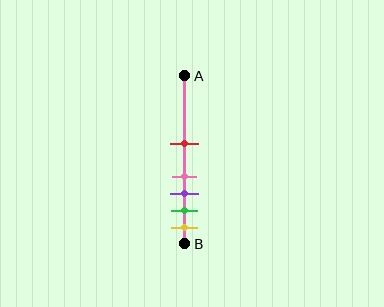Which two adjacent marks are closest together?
The pink and purple marks are the closest adjacent pair.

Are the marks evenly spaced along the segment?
No, the marks are not evenly spaced.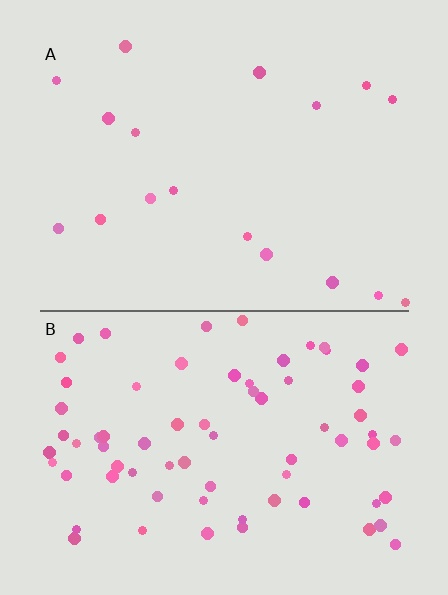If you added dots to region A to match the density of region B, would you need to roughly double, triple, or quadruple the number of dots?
Approximately quadruple.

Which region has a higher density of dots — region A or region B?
B (the bottom).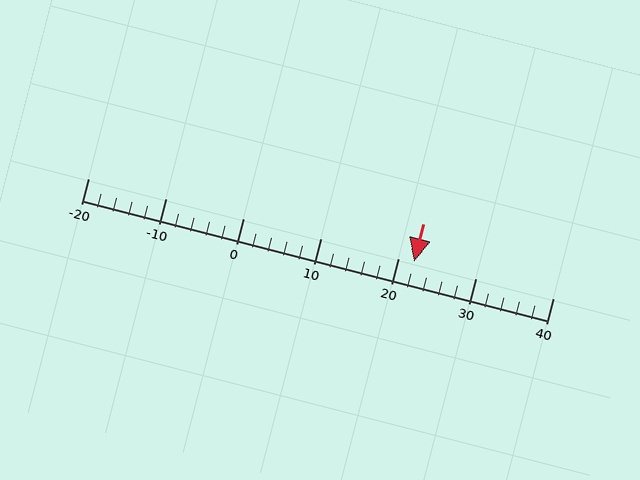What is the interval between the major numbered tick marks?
The major tick marks are spaced 10 units apart.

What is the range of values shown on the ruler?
The ruler shows values from -20 to 40.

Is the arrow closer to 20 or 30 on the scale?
The arrow is closer to 20.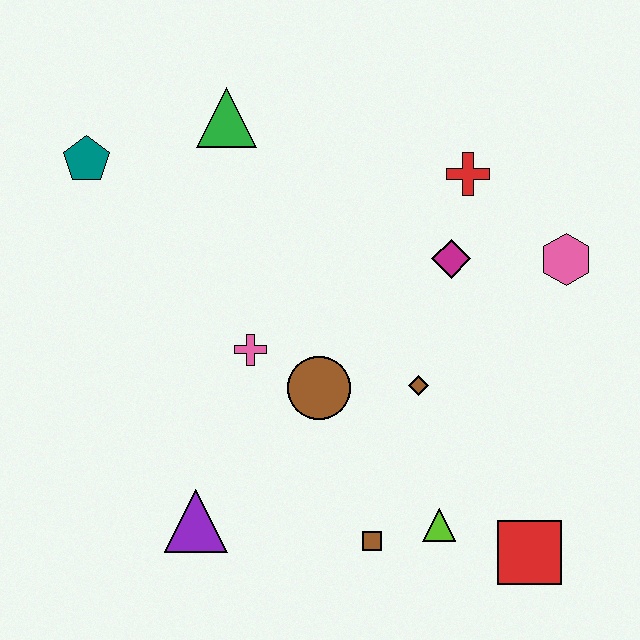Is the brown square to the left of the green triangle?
No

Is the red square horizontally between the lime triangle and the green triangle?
No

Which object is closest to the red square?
The lime triangle is closest to the red square.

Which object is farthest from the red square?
The teal pentagon is farthest from the red square.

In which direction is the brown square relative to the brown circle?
The brown square is below the brown circle.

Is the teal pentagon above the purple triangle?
Yes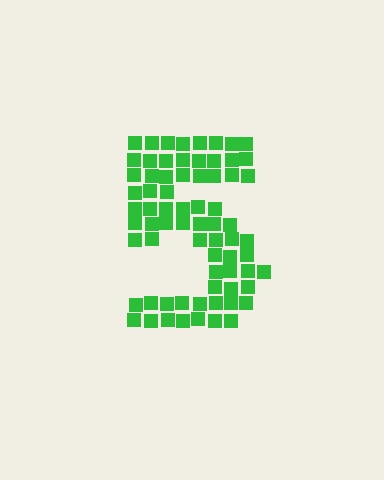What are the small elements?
The small elements are squares.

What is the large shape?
The large shape is the digit 5.